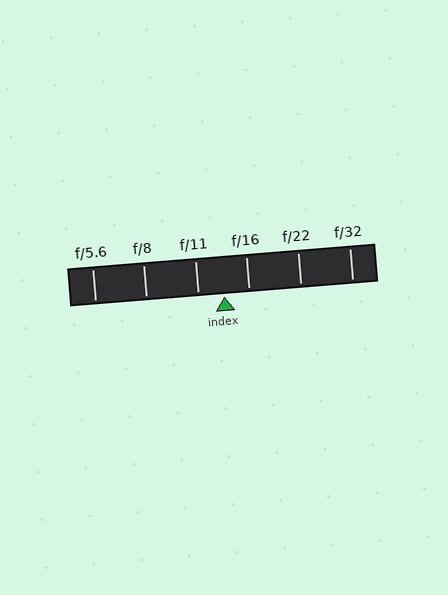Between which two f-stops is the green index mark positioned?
The index mark is between f/11 and f/16.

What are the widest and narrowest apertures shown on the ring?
The widest aperture shown is f/5.6 and the narrowest is f/32.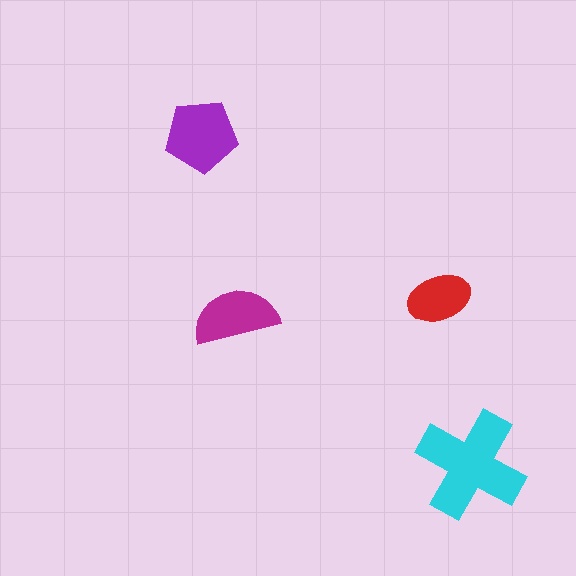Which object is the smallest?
The red ellipse.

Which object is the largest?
The cyan cross.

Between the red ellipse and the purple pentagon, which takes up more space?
The purple pentagon.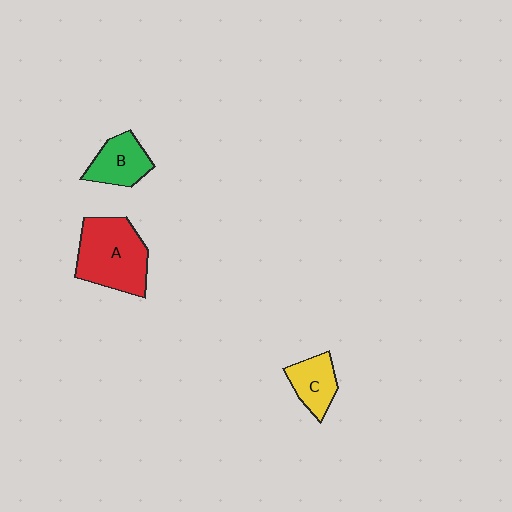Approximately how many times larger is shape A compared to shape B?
Approximately 1.8 times.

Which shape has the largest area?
Shape A (red).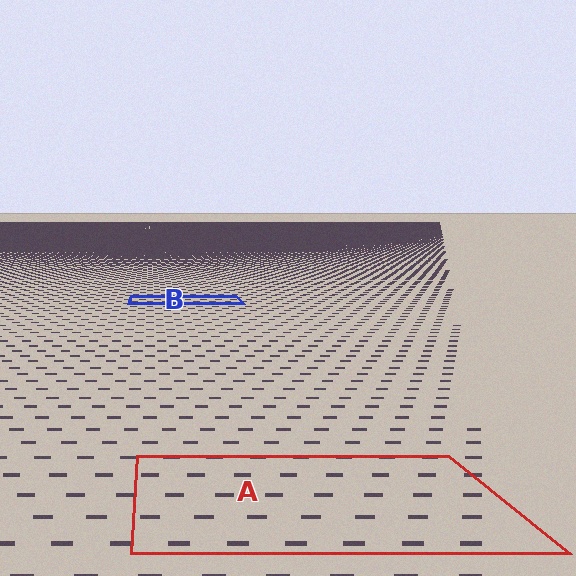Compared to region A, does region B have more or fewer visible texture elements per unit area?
Region B has more texture elements per unit area — they are packed more densely because it is farther away.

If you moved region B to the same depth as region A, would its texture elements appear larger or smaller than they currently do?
They would appear larger. At a closer depth, the same texture elements are projected at a bigger on-screen size.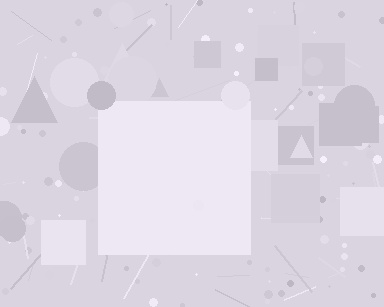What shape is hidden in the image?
A square is hidden in the image.